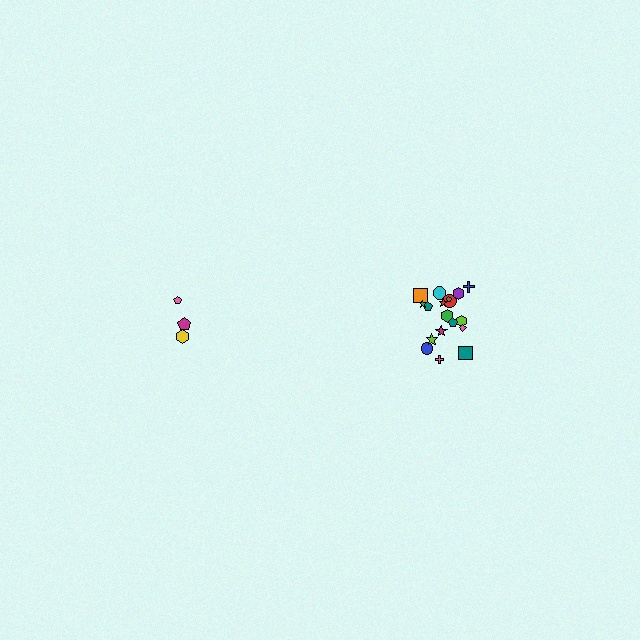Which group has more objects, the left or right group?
The right group.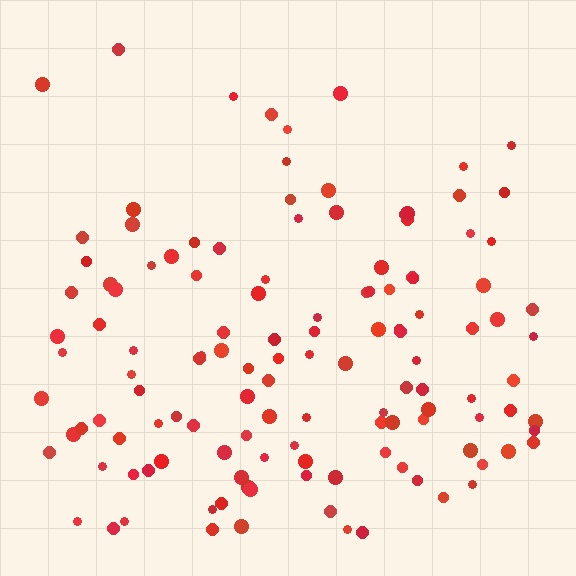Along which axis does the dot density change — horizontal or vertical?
Vertical.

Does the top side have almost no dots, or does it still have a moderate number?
Still a moderate number, just noticeably fewer than the bottom.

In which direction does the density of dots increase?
From top to bottom, with the bottom side densest.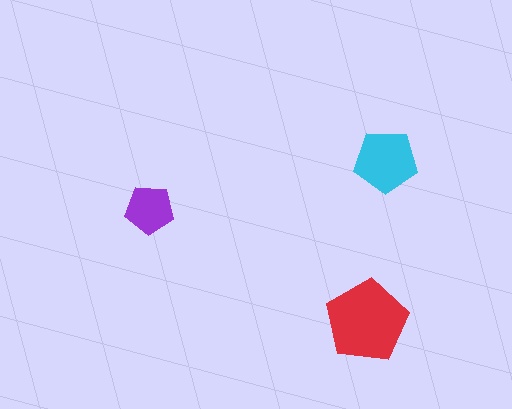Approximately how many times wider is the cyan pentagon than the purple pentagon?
About 1.5 times wider.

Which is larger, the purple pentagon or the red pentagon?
The red one.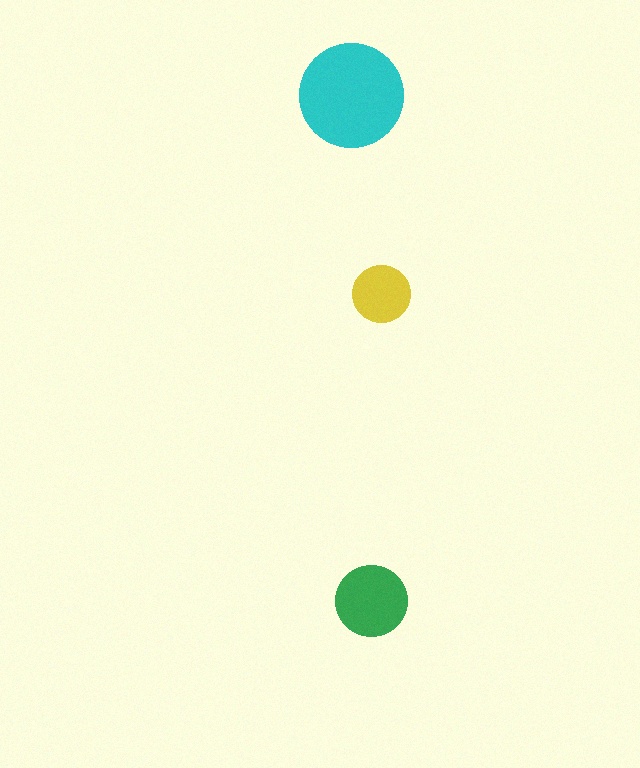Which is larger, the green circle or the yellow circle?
The green one.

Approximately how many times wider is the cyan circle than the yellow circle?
About 2 times wider.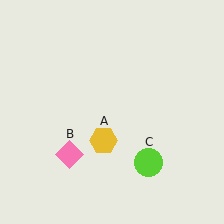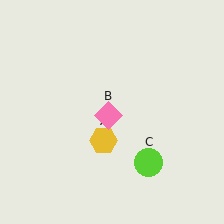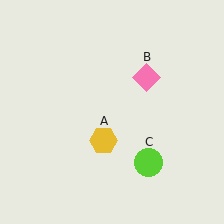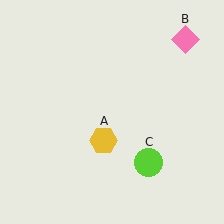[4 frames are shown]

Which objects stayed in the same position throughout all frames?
Yellow hexagon (object A) and lime circle (object C) remained stationary.